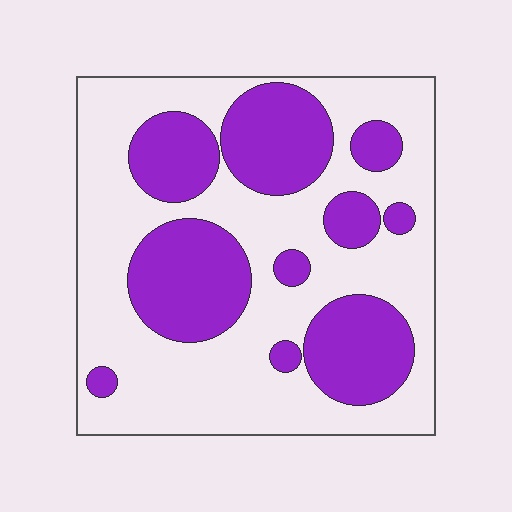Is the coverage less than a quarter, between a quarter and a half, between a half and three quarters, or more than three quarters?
Between a quarter and a half.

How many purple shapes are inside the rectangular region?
10.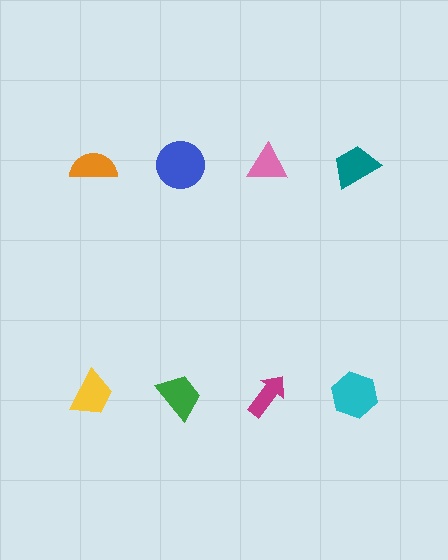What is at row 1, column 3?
A pink triangle.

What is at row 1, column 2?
A blue circle.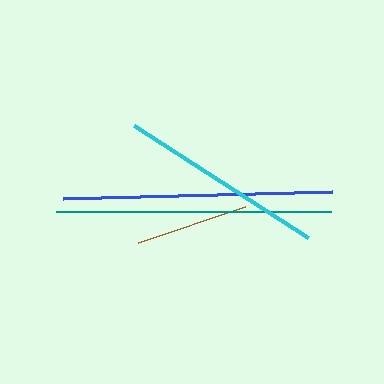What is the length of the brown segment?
The brown segment is approximately 113 pixels long.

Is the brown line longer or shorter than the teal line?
The teal line is longer than the brown line.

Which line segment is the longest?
The teal line is the longest at approximately 275 pixels.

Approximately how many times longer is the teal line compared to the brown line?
The teal line is approximately 2.4 times the length of the brown line.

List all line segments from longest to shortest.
From longest to shortest: teal, blue, cyan, brown, purple.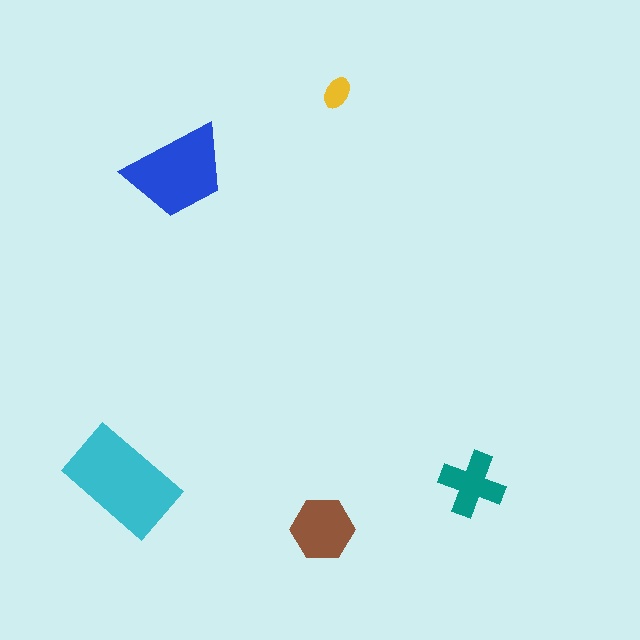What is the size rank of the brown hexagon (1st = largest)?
3rd.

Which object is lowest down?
The brown hexagon is bottommost.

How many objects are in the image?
There are 5 objects in the image.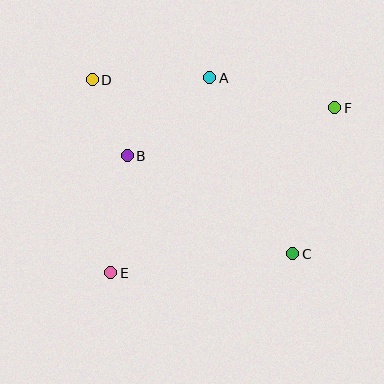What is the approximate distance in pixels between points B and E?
The distance between B and E is approximately 118 pixels.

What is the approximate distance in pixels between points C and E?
The distance between C and E is approximately 184 pixels.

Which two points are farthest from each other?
Points E and F are farthest from each other.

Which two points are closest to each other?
Points B and D are closest to each other.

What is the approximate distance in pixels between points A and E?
The distance between A and E is approximately 218 pixels.